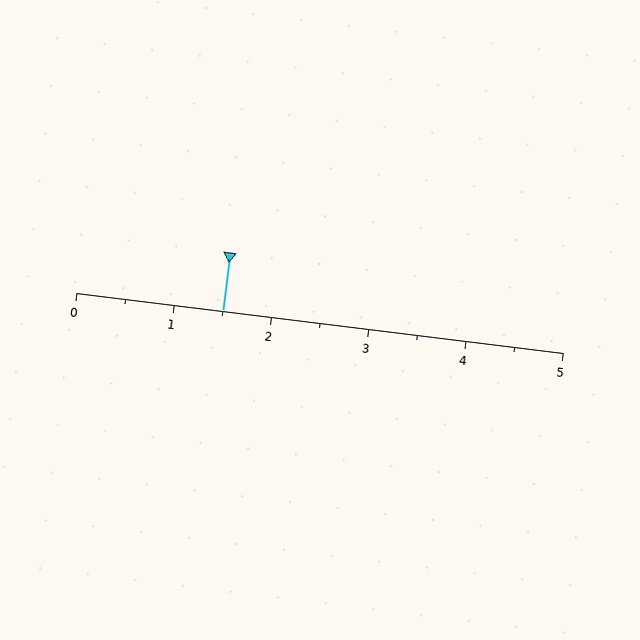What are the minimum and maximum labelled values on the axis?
The axis runs from 0 to 5.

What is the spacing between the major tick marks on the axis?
The major ticks are spaced 1 apart.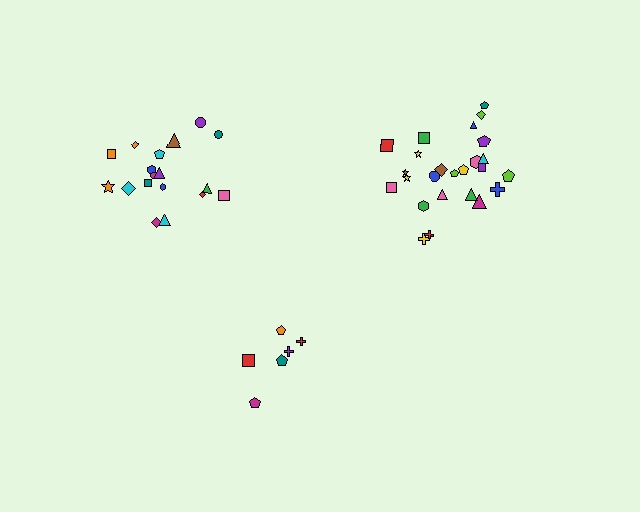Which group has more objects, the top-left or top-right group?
The top-right group.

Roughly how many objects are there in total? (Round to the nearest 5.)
Roughly 50 objects in total.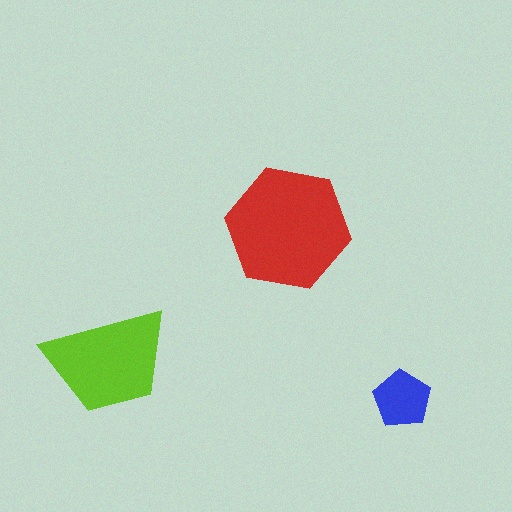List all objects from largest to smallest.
The red hexagon, the lime trapezoid, the blue pentagon.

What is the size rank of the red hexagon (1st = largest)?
1st.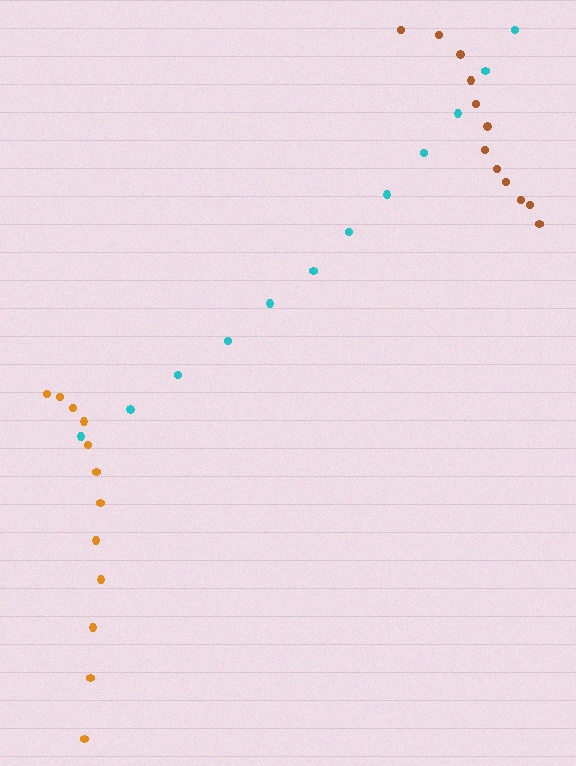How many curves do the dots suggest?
There are 3 distinct paths.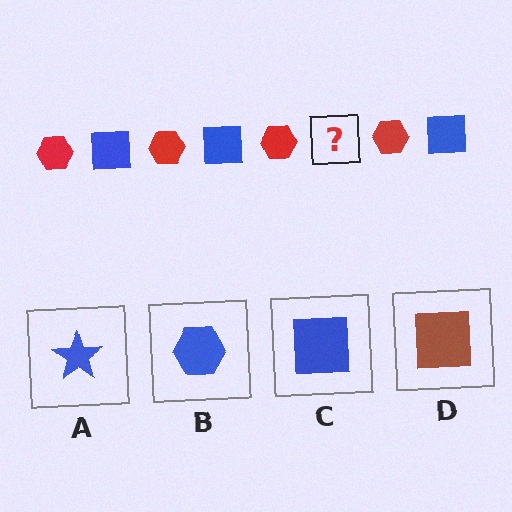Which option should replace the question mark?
Option C.